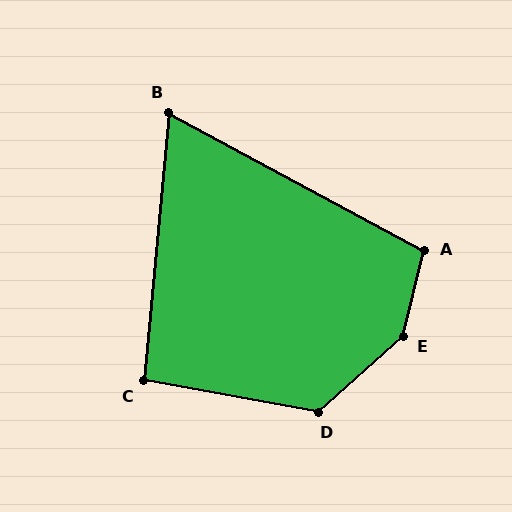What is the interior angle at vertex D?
Approximately 128 degrees (obtuse).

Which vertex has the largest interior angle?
E, at approximately 145 degrees.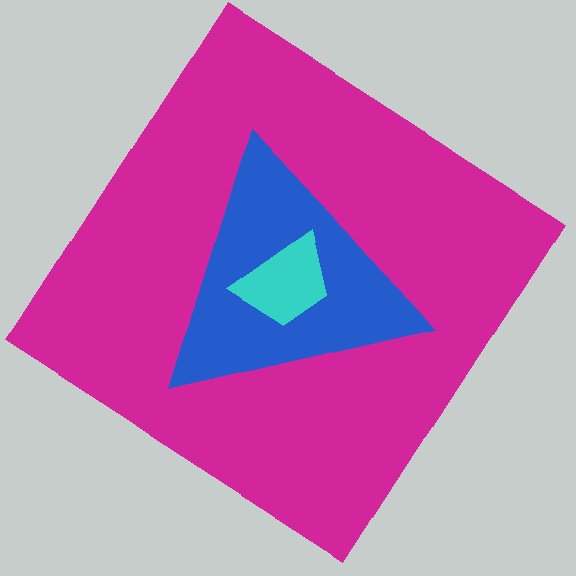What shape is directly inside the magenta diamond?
The blue triangle.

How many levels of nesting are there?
3.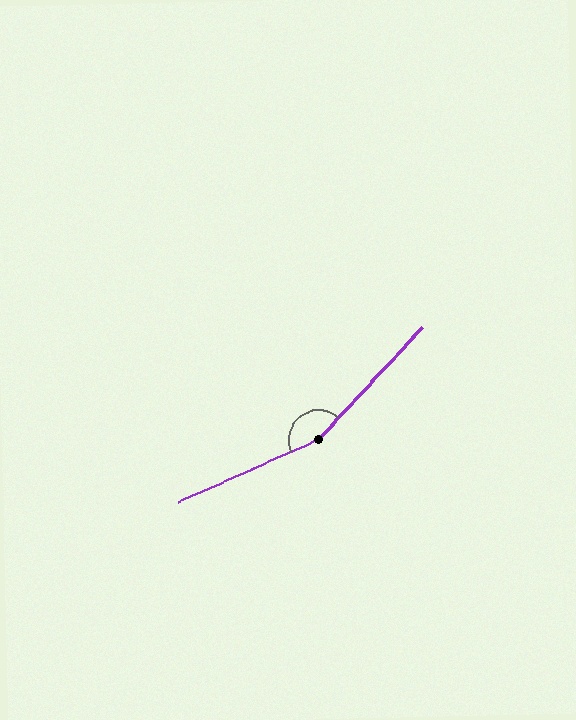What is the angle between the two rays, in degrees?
Approximately 157 degrees.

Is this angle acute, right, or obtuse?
It is obtuse.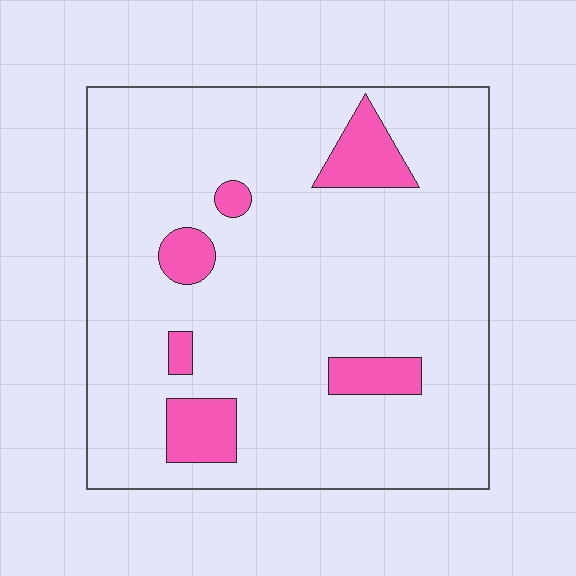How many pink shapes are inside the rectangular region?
6.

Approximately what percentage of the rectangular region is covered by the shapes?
Approximately 10%.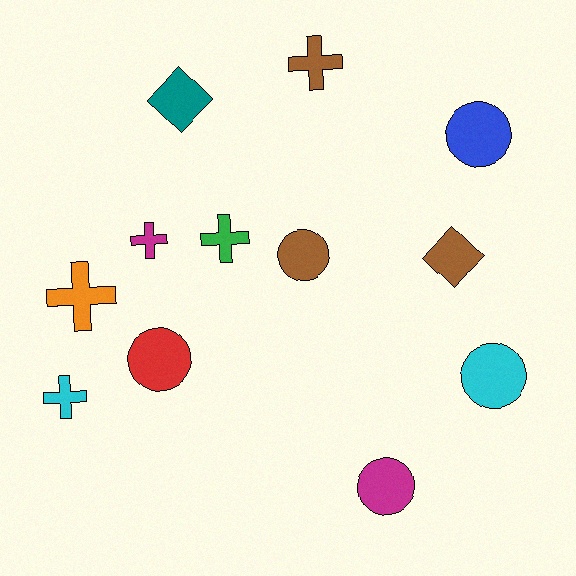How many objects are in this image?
There are 12 objects.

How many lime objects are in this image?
There are no lime objects.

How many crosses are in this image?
There are 5 crosses.